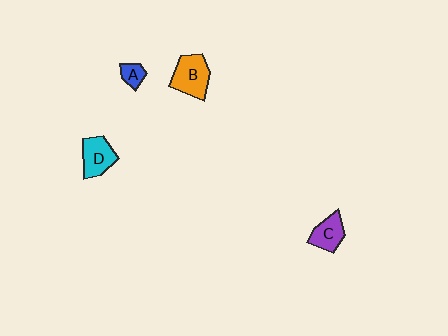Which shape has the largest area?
Shape B (orange).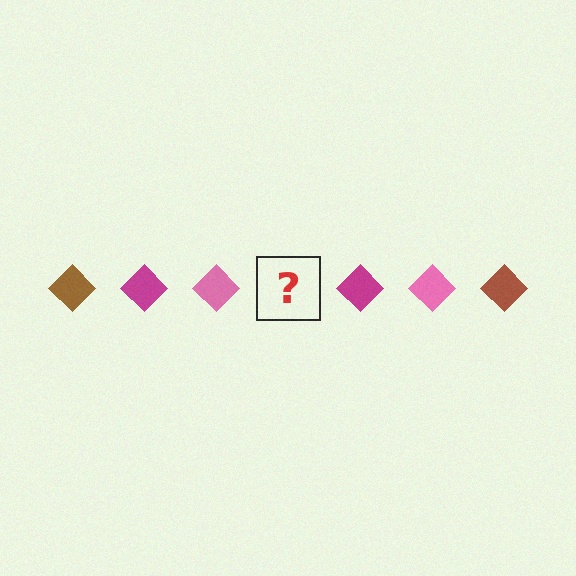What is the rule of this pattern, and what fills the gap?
The rule is that the pattern cycles through brown, magenta, pink diamonds. The gap should be filled with a brown diamond.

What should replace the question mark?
The question mark should be replaced with a brown diamond.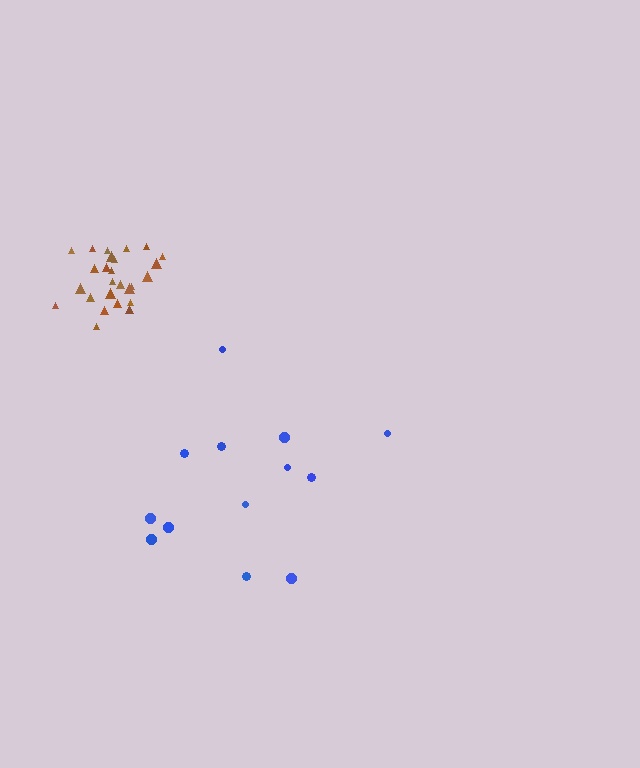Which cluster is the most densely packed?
Brown.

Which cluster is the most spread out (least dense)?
Blue.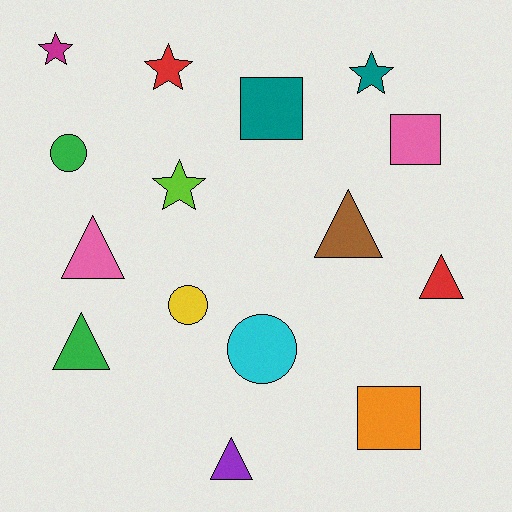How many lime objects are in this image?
There is 1 lime object.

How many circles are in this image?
There are 3 circles.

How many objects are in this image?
There are 15 objects.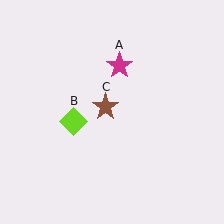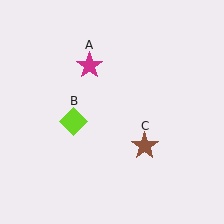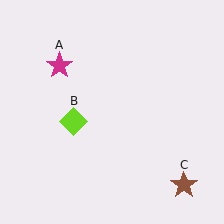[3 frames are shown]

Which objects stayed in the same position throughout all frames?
Lime diamond (object B) remained stationary.